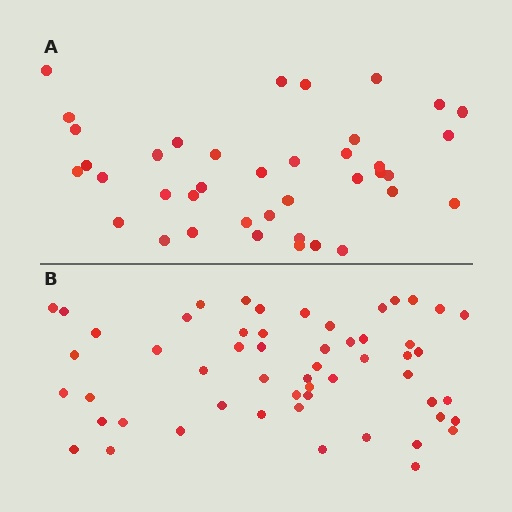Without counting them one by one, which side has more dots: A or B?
Region B (the bottom region) has more dots.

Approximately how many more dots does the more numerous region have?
Region B has approximately 15 more dots than region A.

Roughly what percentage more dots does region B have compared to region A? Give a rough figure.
About 40% more.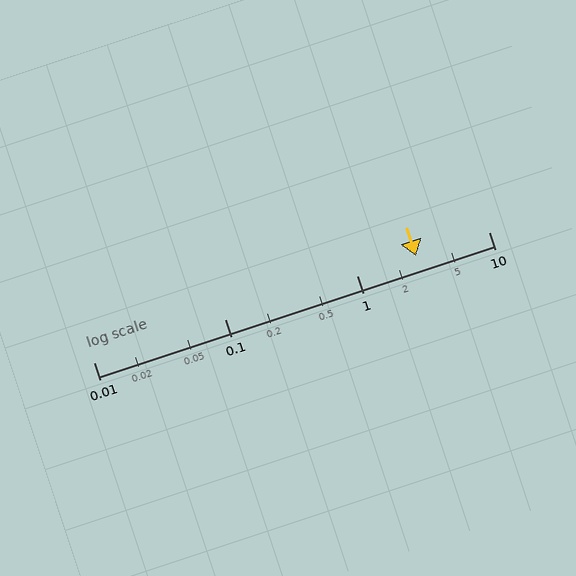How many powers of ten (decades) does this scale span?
The scale spans 3 decades, from 0.01 to 10.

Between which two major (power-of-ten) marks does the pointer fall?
The pointer is between 1 and 10.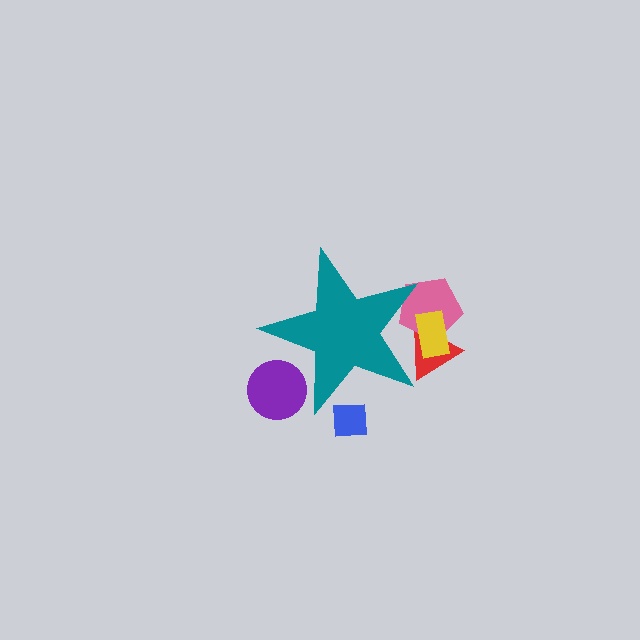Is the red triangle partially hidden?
Yes, the red triangle is partially hidden behind the teal star.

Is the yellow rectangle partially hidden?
Yes, the yellow rectangle is partially hidden behind the teal star.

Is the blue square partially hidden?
Yes, the blue square is partially hidden behind the teal star.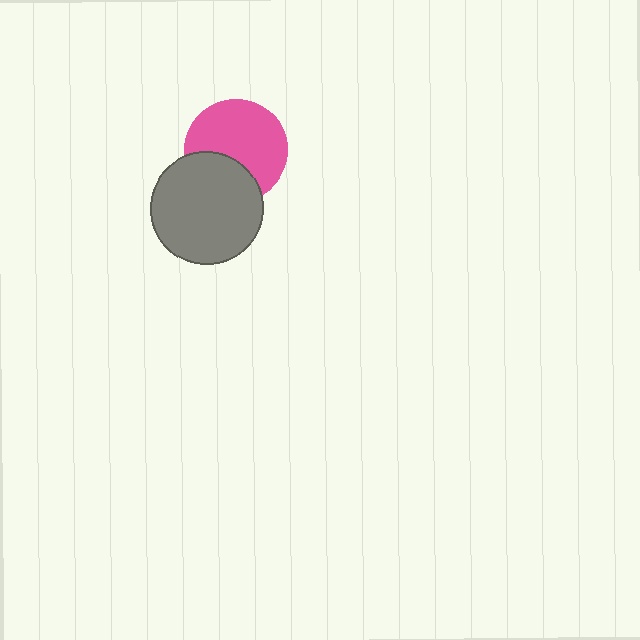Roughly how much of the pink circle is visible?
Most of it is visible (roughly 68%).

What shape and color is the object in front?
The object in front is a gray circle.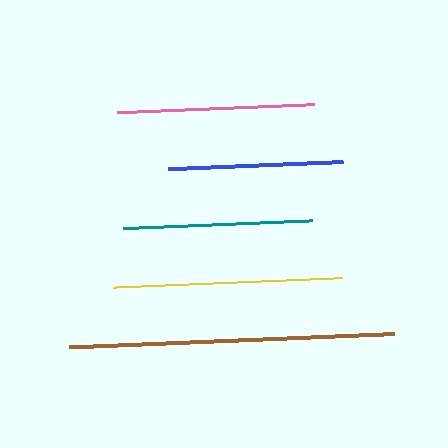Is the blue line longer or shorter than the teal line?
The teal line is longer than the blue line.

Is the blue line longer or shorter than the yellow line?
The yellow line is longer than the blue line.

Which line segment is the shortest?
The blue line is the shortest at approximately 175 pixels.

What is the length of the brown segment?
The brown segment is approximately 325 pixels long.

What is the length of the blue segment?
The blue segment is approximately 175 pixels long.